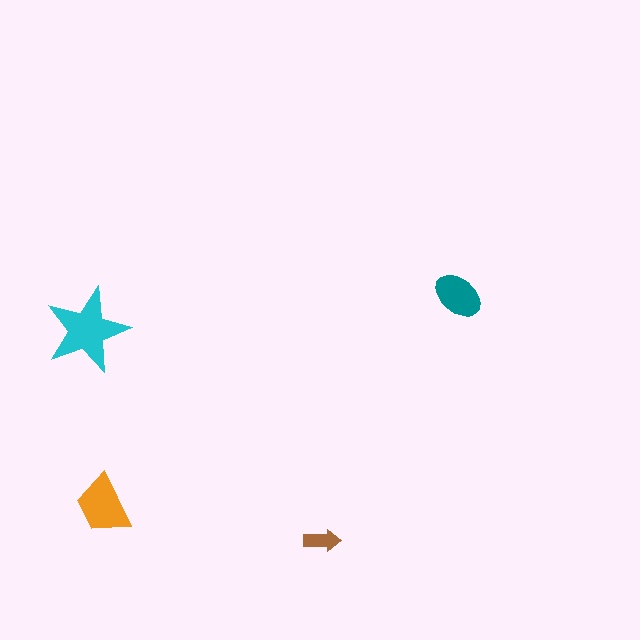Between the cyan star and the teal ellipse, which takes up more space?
The cyan star.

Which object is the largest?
The cyan star.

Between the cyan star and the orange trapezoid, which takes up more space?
The cyan star.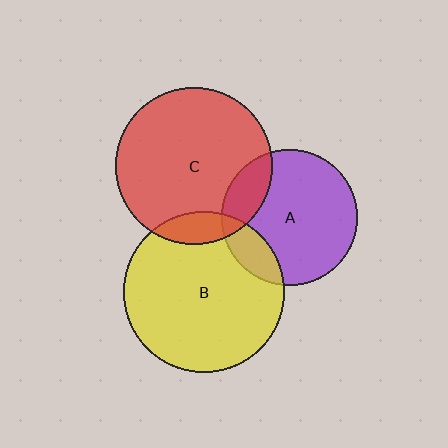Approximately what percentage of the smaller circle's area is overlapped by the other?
Approximately 15%.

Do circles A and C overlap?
Yes.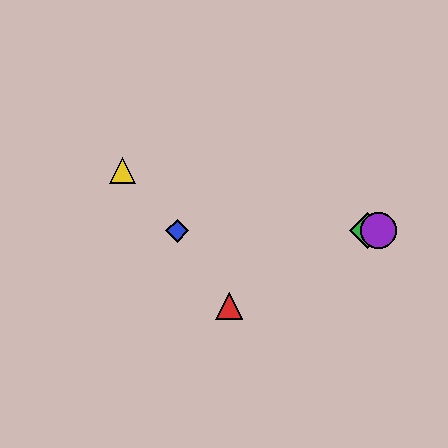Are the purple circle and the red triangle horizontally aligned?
No, the purple circle is at y≈231 and the red triangle is at y≈306.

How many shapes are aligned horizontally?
3 shapes (the blue diamond, the green diamond, the purple circle) are aligned horizontally.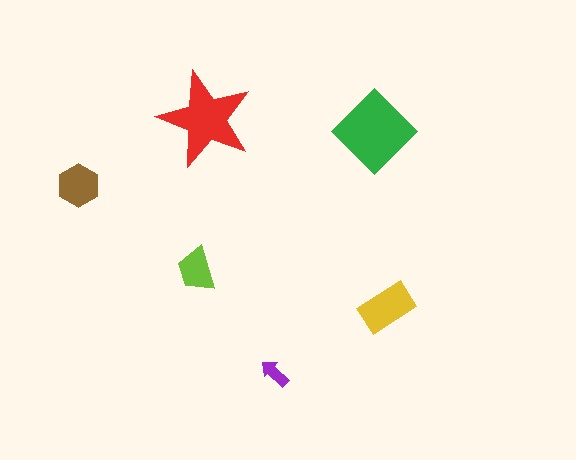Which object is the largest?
The green diamond.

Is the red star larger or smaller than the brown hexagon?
Larger.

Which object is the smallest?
The purple arrow.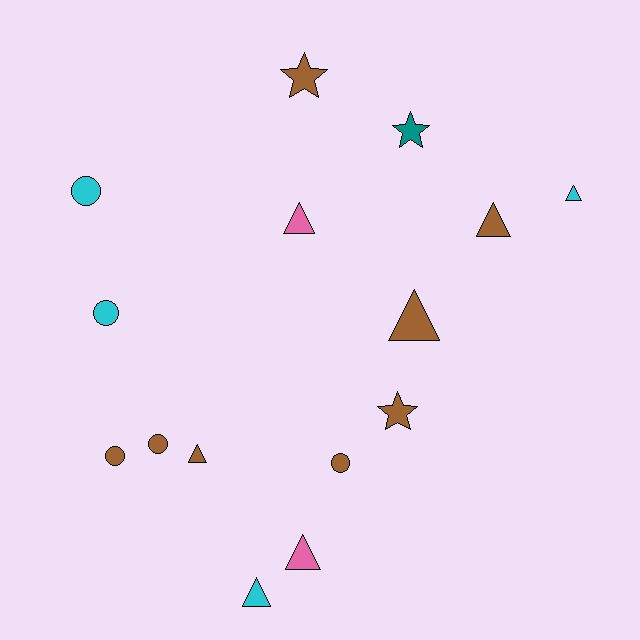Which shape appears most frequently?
Triangle, with 7 objects.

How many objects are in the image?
There are 15 objects.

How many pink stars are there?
There are no pink stars.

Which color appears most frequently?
Brown, with 8 objects.